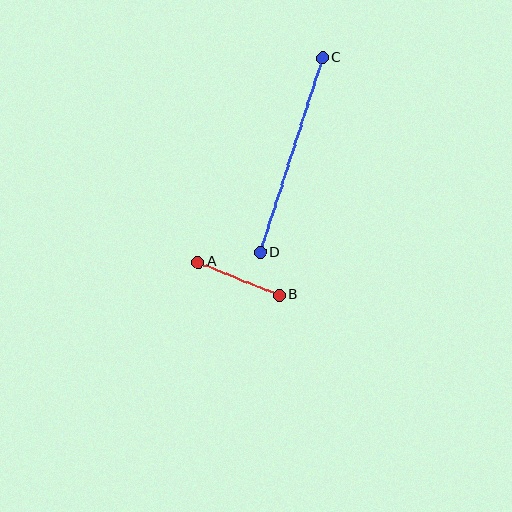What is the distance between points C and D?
The distance is approximately 205 pixels.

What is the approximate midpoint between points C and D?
The midpoint is at approximately (291, 155) pixels.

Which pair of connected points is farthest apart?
Points C and D are farthest apart.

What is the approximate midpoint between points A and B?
The midpoint is at approximately (238, 279) pixels.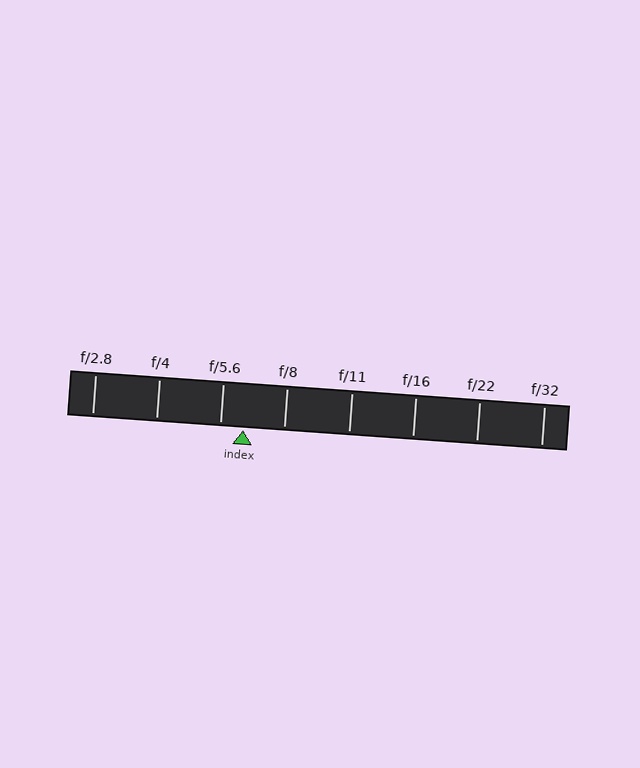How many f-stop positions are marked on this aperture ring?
There are 8 f-stop positions marked.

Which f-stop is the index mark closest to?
The index mark is closest to f/5.6.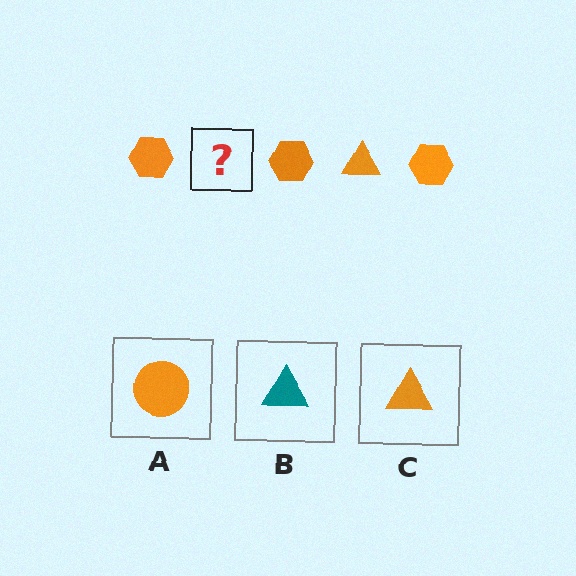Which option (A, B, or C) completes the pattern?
C.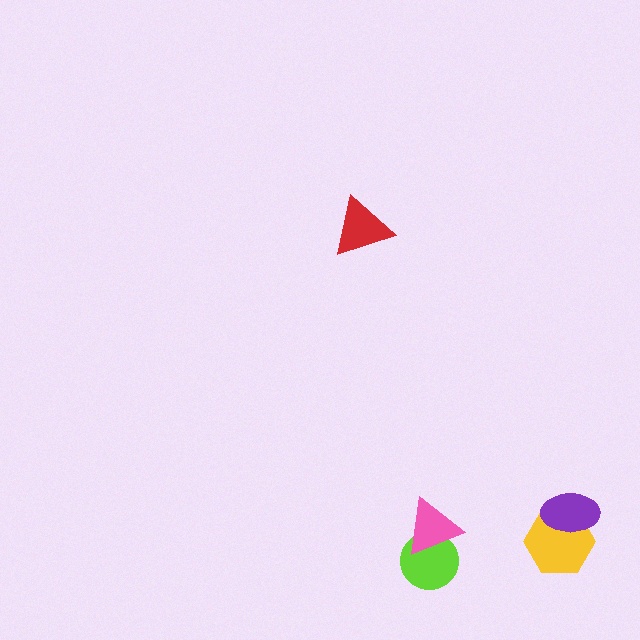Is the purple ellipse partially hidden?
No, no other shape covers it.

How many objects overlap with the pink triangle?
1 object overlaps with the pink triangle.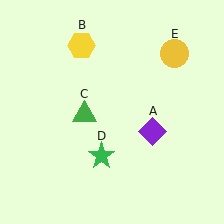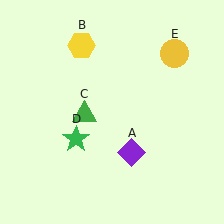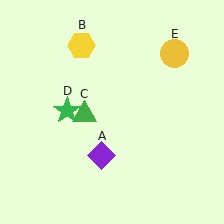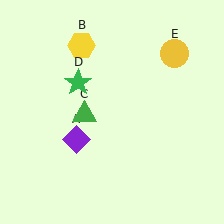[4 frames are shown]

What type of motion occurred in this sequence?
The purple diamond (object A), green star (object D) rotated clockwise around the center of the scene.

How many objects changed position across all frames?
2 objects changed position: purple diamond (object A), green star (object D).